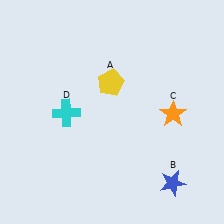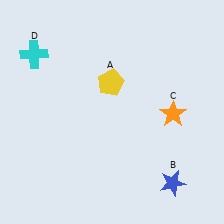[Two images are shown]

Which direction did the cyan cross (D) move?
The cyan cross (D) moved up.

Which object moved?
The cyan cross (D) moved up.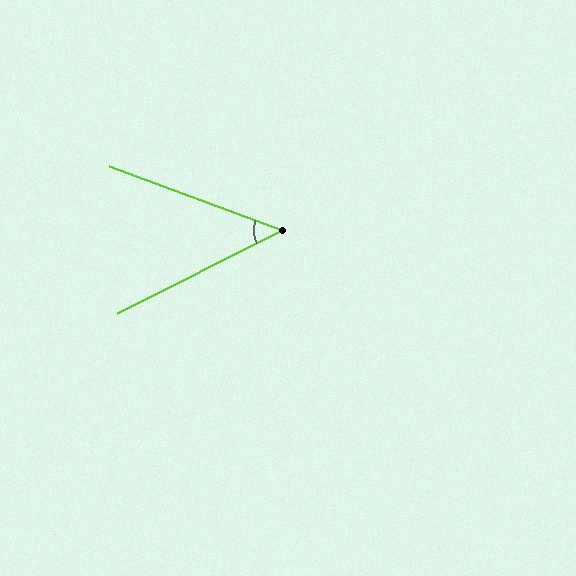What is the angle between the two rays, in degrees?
Approximately 47 degrees.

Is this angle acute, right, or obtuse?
It is acute.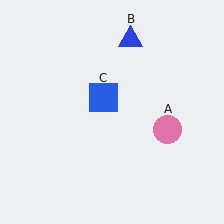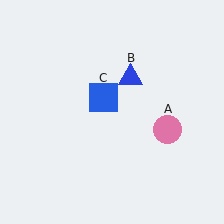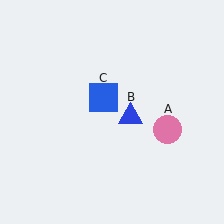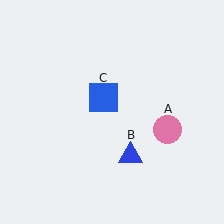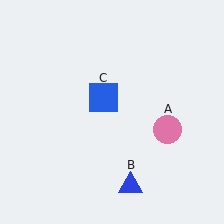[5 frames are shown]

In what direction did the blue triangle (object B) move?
The blue triangle (object B) moved down.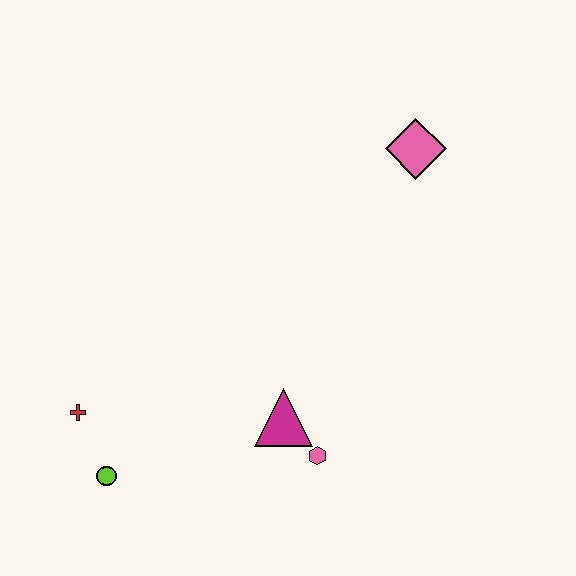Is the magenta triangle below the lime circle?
No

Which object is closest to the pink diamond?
The magenta triangle is closest to the pink diamond.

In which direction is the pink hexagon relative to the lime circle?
The pink hexagon is to the right of the lime circle.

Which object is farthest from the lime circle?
The pink diamond is farthest from the lime circle.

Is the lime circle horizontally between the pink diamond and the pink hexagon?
No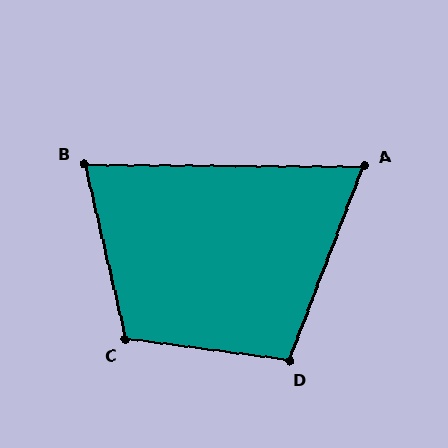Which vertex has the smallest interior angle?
A, at approximately 69 degrees.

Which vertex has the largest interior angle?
C, at approximately 111 degrees.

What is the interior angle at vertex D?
Approximately 104 degrees (obtuse).